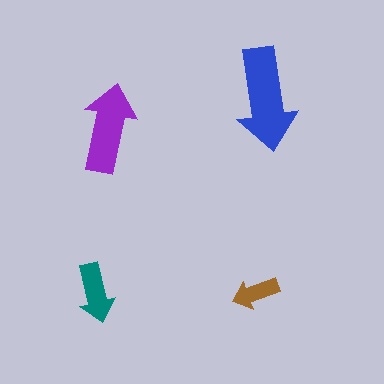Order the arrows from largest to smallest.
the blue one, the purple one, the teal one, the brown one.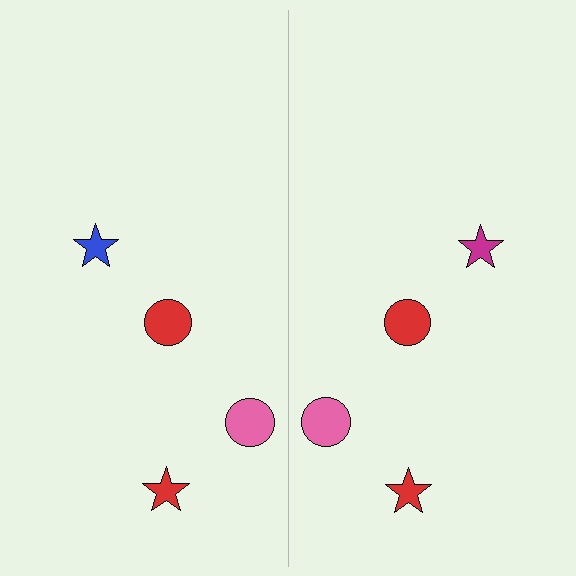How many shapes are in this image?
There are 8 shapes in this image.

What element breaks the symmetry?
The magenta star on the right side breaks the symmetry — its mirror counterpart is blue.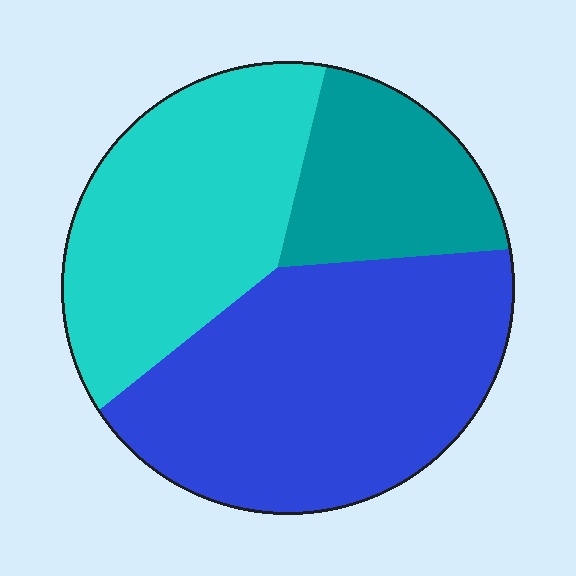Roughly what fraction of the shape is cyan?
Cyan takes up about one third (1/3) of the shape.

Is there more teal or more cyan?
Cyan.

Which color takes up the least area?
Teal, at roughly 20%.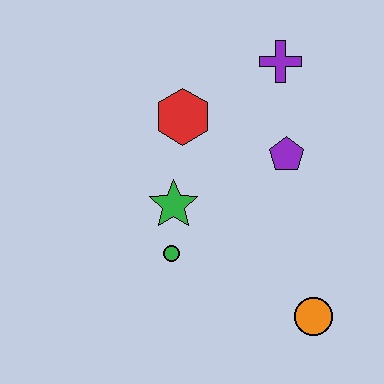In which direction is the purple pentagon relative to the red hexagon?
The purple pentagon is to the right of the red hexagon.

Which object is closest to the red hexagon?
The green star is closest to the red hexagon.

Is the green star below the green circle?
No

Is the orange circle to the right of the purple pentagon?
Yes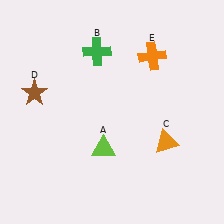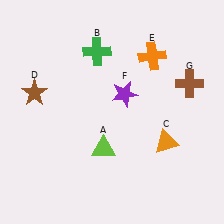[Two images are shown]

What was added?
A purple star (F), a brown cross (G) were added in Image 2.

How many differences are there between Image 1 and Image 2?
There are 2 differences between the two images.